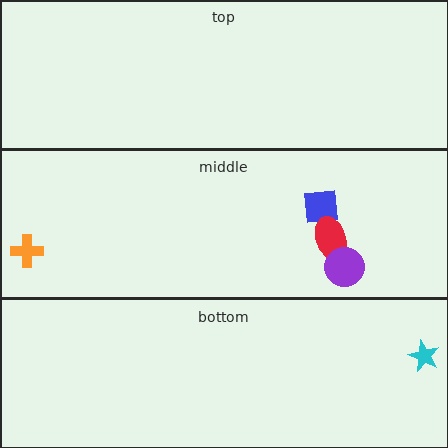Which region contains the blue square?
The middle region.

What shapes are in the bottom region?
The cyan star.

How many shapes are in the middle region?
4.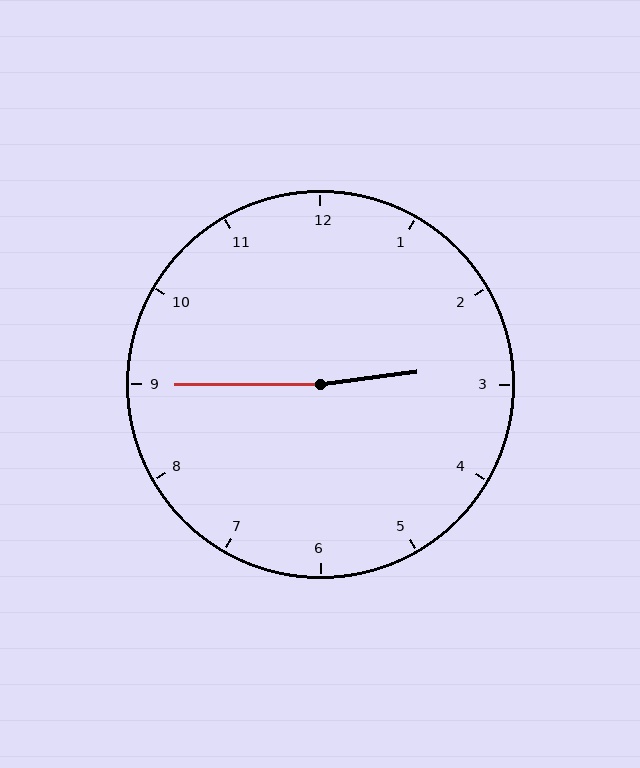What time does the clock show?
2:45.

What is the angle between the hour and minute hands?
Approximately 172 degrees.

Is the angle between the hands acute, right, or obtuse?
It is obtuse.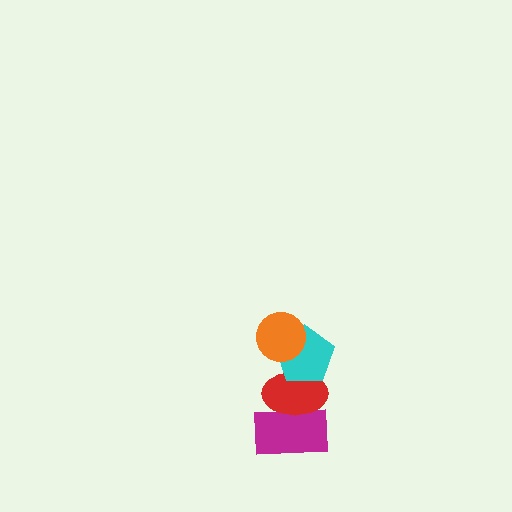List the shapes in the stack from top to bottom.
From top to bottom: the orange circle, the cyan pentagon, the red ellipse, the magenta rectangle.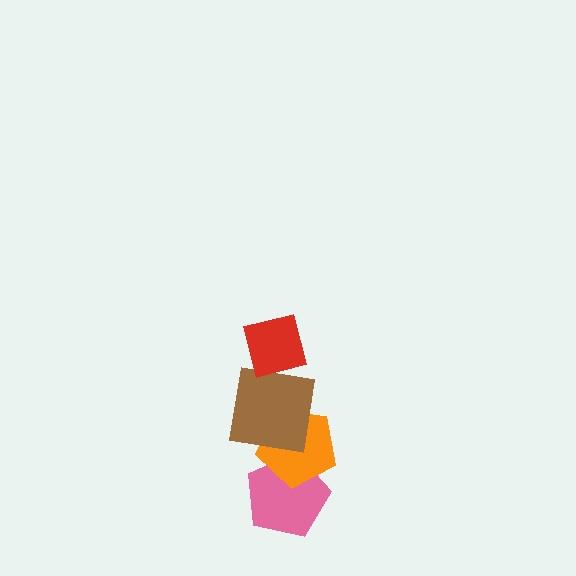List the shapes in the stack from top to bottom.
From top to bottom: the red square, the brown square, the orange pentagon, the pink pentagon.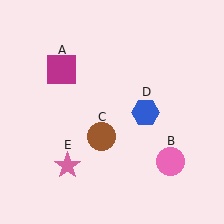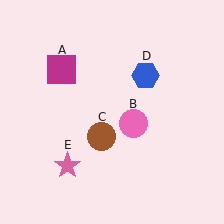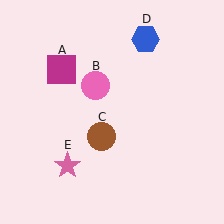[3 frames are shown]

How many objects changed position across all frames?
2 objects changed position: pink circle (object B), blue hexagon (object D).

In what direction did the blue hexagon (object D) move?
The blue hexagon (object D) moved up.